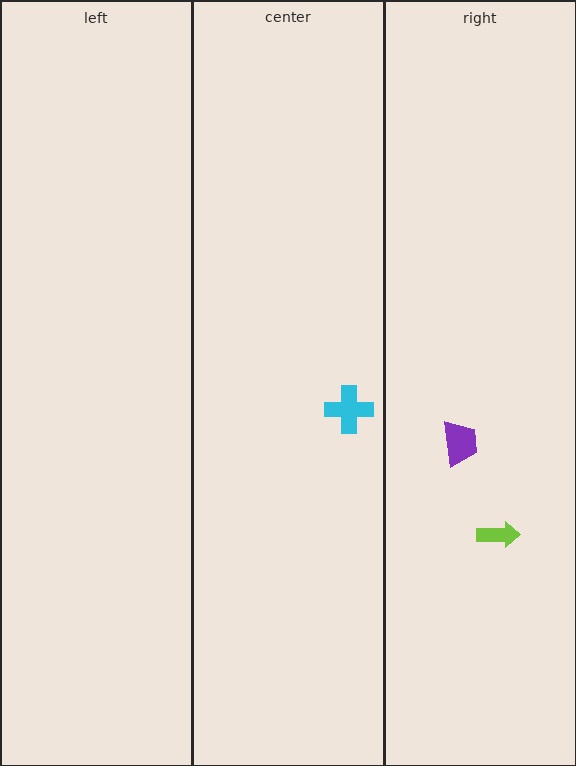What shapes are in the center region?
The cyan cross.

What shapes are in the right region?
The purple trapezoid, the lime arrow.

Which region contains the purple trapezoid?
The right region.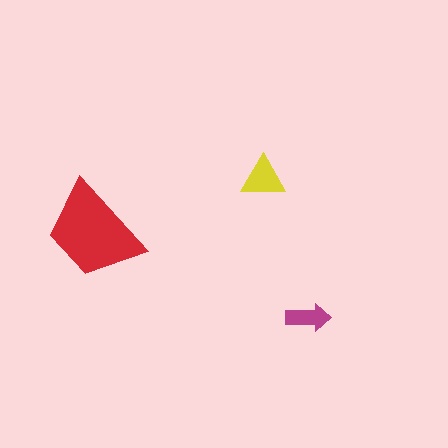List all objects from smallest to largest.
The magenta arrow, the yellow triangle, the red trapezoid.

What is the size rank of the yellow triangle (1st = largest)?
2nd.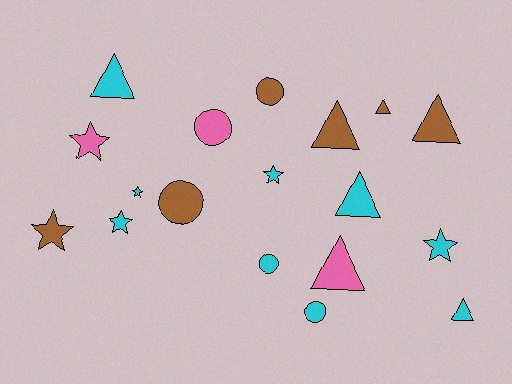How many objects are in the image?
There are 18 objects.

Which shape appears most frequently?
Triangle, with 7 objects.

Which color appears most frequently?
Cyan, with 9 objects.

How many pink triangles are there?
There is 1 pink triangle.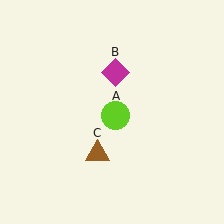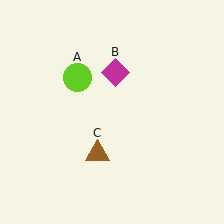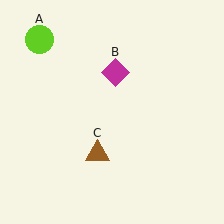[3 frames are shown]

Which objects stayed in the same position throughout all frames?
Magenta diamond (object B) and brown triangle (object C) remained stationary.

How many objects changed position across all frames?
1 object changed position: lime circle (object A).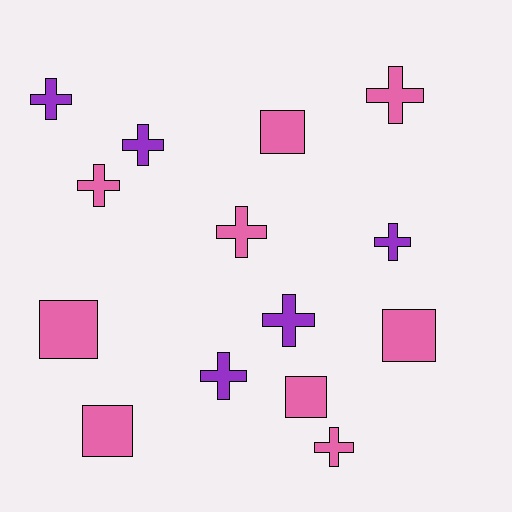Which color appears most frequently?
Pink, with 9 objects.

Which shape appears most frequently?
Cross, with 9 objects.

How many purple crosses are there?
There are 5 purple crosses.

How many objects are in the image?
There are 14 objects.